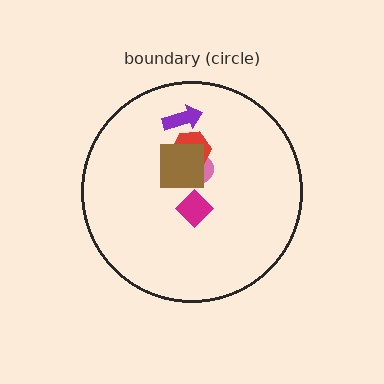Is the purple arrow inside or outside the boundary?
Inside.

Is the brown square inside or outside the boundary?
Inside.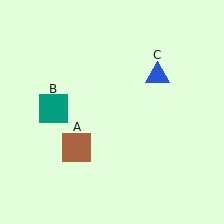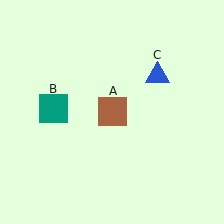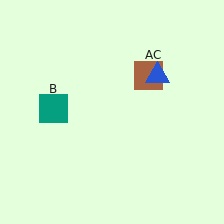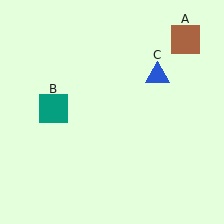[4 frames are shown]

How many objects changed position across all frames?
1 object changed position: brown square (object A).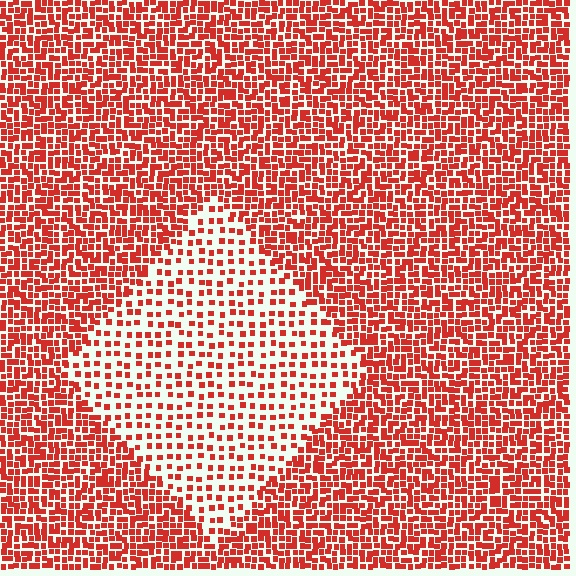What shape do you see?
I see a diamond.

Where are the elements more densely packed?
The elements are more densely packed outside the diamond boundary.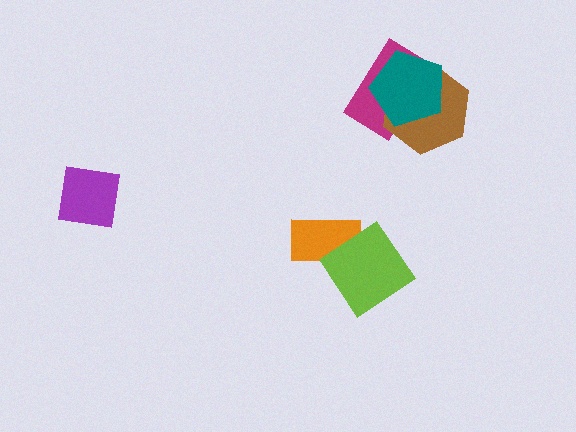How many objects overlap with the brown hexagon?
2 objects overlap with the brown hexagon.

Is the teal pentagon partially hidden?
No, no other shape covers it.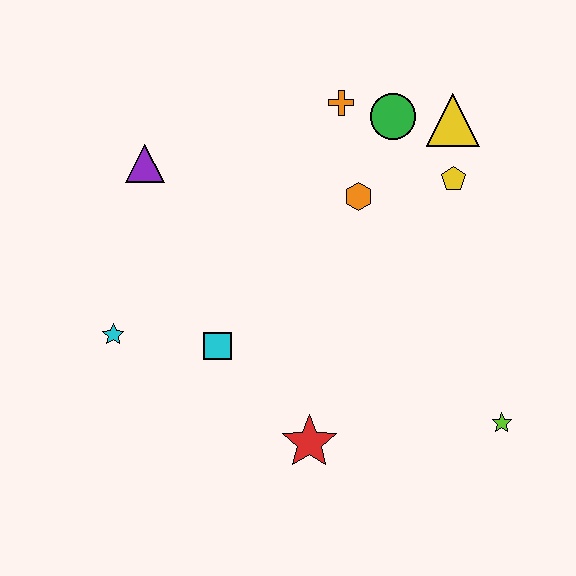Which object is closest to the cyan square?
The cyan star is closest to the cyan square.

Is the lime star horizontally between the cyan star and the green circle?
No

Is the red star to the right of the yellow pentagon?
No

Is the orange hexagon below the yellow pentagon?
Yes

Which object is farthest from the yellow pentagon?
The cyan star is farthest from the yellow pentagon.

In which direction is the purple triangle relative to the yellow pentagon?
The purple triangle is to the left of the yellow pentagon.